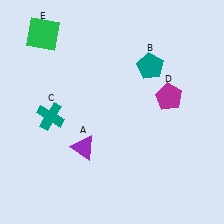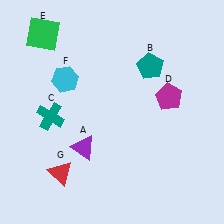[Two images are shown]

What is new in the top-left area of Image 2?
A cyan hexagon (F) was added in the top-left area of Image 2.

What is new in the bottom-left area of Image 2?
A red triangle (G) was added in the bottom-left area of Image 2.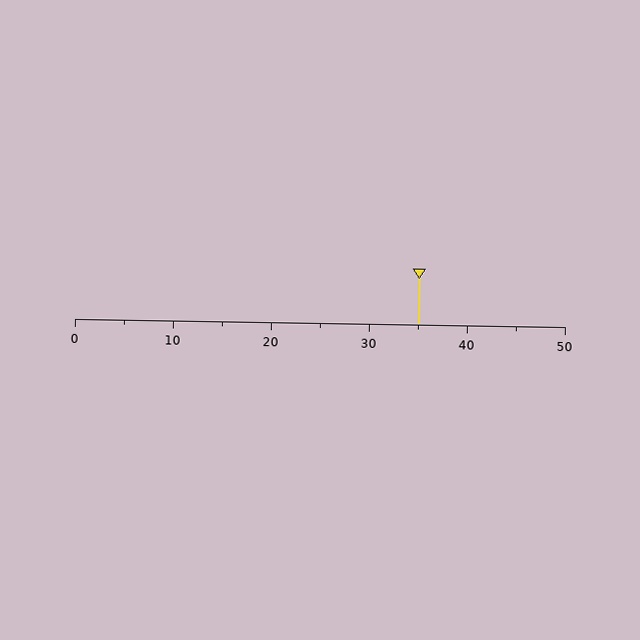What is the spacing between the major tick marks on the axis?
The major ticks are spaced 10 apart.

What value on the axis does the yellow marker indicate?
The marker indicates approximately 35.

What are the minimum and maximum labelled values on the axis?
The axis runs from 0 to 50.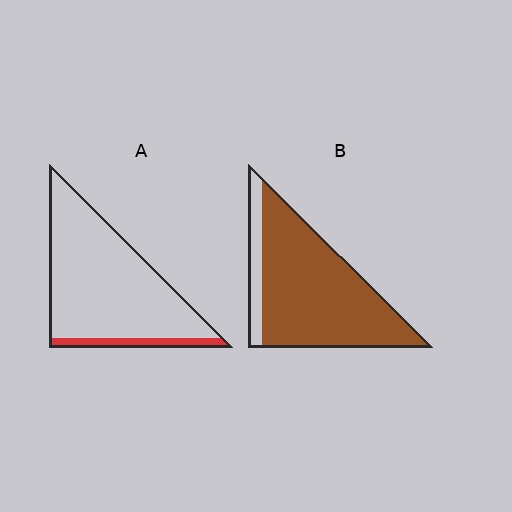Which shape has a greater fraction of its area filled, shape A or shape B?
Shape B.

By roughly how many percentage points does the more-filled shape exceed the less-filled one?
By roughly 75 percentage points (B over A).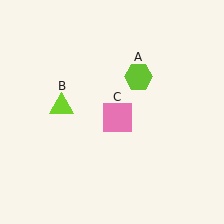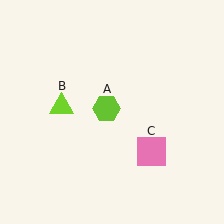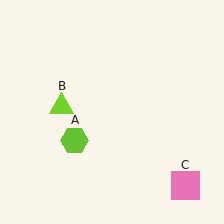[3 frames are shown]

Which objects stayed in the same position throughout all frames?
Lime triangle (object B) remained stationary.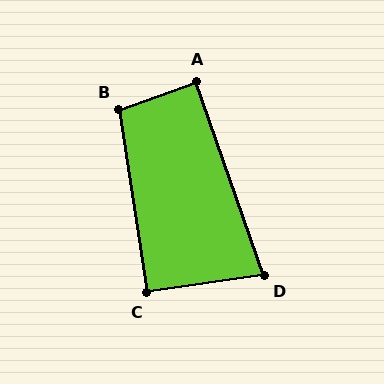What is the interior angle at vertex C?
Approximately 90 degrees (approximately right).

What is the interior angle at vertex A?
Approximately 90 degrees (approximately right).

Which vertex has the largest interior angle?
B, at approximately 101 degrees.